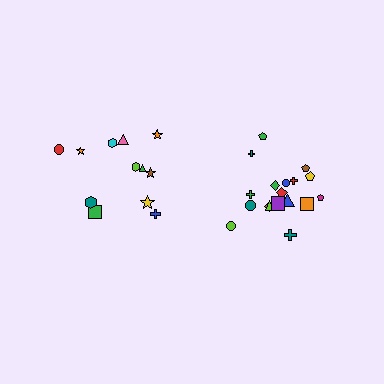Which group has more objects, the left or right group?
The right group.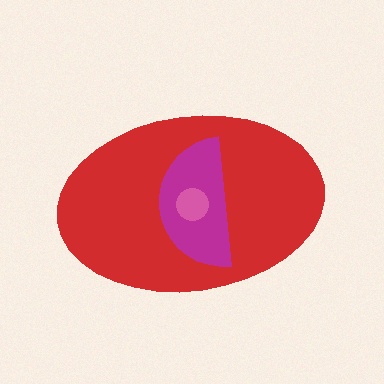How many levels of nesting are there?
3.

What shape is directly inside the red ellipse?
The magenta semicircle.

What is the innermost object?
The pink circle.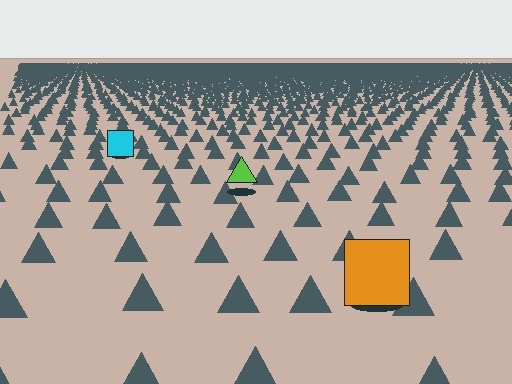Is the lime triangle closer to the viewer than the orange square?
No. The orange square is closer — you can tell from the texture gradient: the ground texture is coarser near it.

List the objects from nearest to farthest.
From nearest to farthest: the orange square, the lime triangle, the cyan square.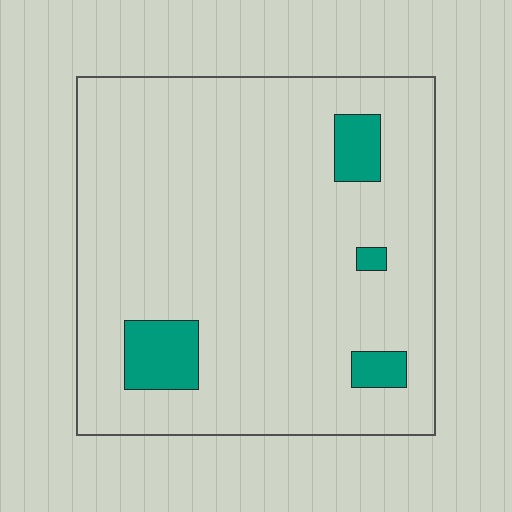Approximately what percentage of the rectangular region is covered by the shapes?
Approximately 10%.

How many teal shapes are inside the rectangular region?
4.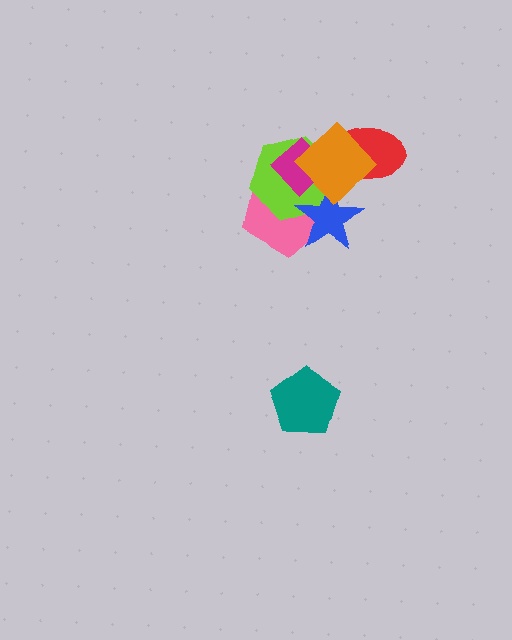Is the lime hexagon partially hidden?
Yes, it is partially covered by another shape.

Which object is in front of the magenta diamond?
The orange diamond is in front of the magenta diamond.